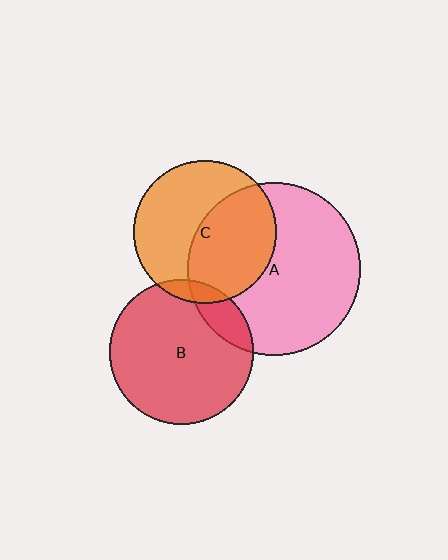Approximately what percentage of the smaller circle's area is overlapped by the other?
Approximately 15%.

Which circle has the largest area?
Circle A (pink).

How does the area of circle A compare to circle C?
Approximately 1.5 times.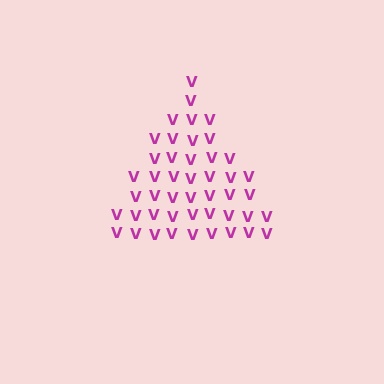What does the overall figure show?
The overall figure shows a triangle.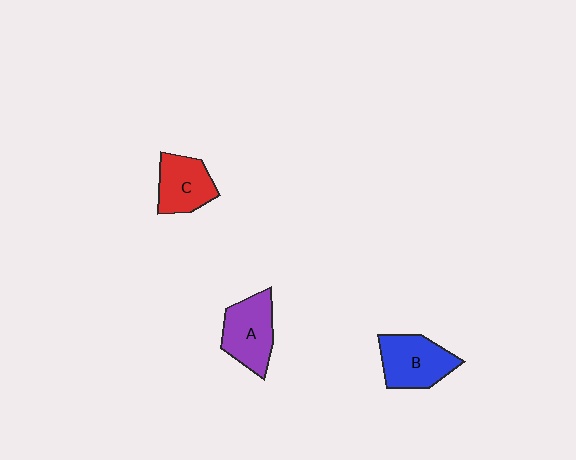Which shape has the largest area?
Shape B (blue).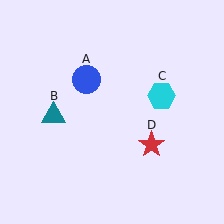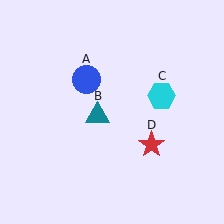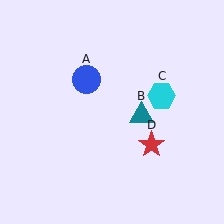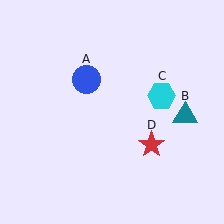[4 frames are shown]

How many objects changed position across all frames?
1 object changed position: teal triangle (object B).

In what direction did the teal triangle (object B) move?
The teal triangle (object B) moved right.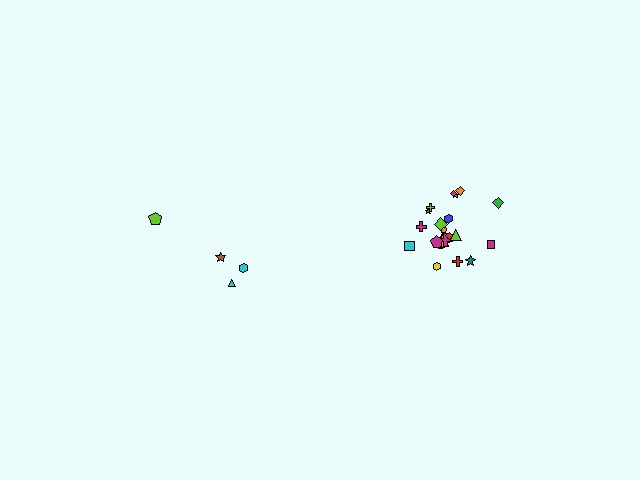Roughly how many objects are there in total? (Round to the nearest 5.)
Roughly 25 objects in total.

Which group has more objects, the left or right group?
The right group.